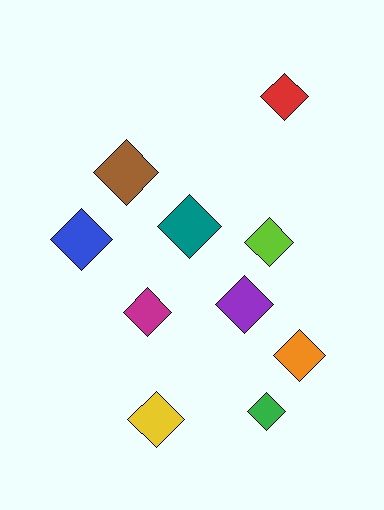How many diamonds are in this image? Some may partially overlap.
There are 10 diamonds.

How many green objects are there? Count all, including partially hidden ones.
There is 1 green object.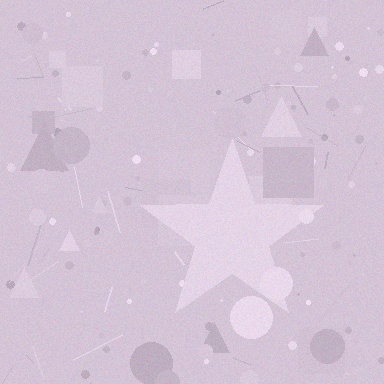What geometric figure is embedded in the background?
A star is embedded in the background.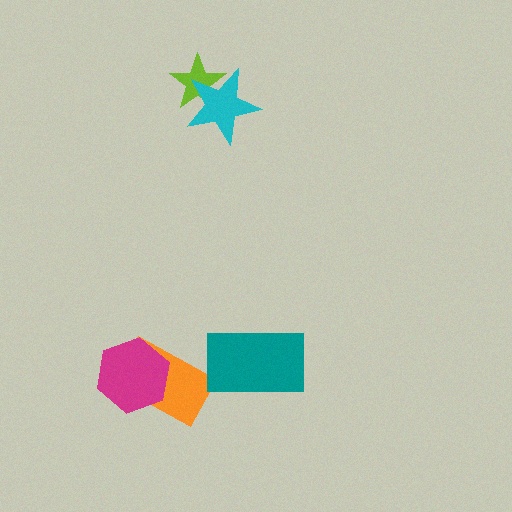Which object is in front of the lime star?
The cyan star is in front of the lime star.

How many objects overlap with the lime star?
1 object overlaps with the lime star.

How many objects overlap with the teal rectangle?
0 objects overlap with the teal rectangle.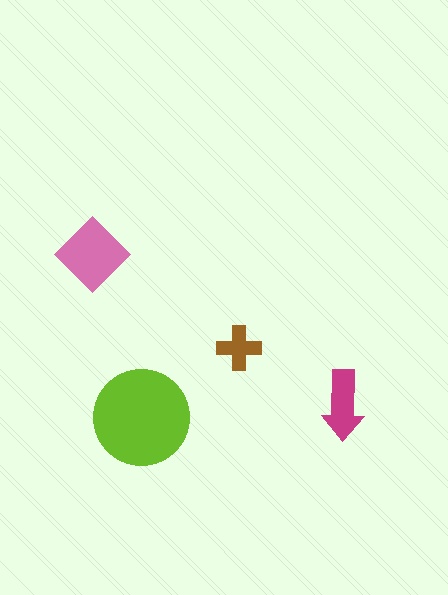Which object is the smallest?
The brown cross.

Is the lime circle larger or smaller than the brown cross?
Larger.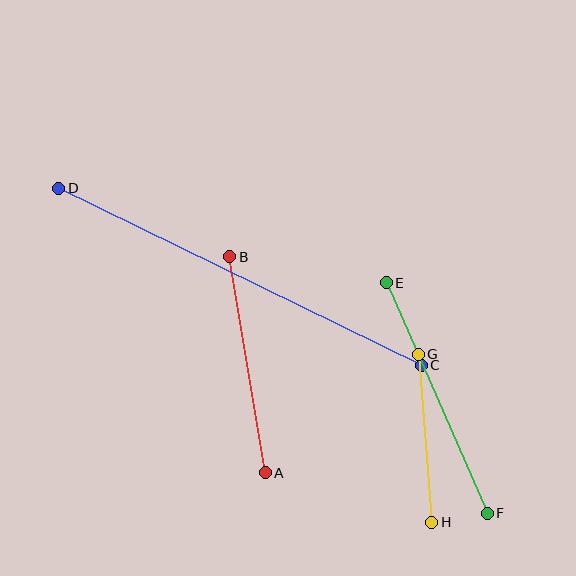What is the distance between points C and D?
The distance is approximately 404 pixels.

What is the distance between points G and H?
The distance is approximately 169 pixels.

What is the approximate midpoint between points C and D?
The midpoint is at approximately (240, 277) pixels.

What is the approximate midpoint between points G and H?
The midpoint is at approximately (425, 438) pixels.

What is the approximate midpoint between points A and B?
The midpoint is at approximately (247, 365) pixels.